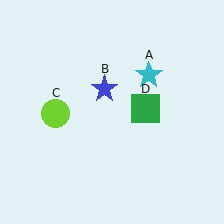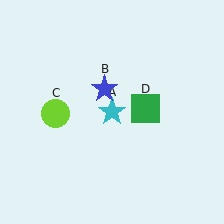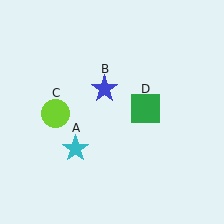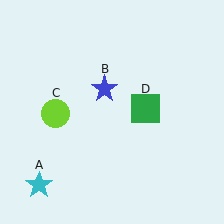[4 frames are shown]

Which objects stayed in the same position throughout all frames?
Blue star (object B) and lime circle (object C) and green square (object D) remained stationary.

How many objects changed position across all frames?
1 object changed position: cyan star (object A).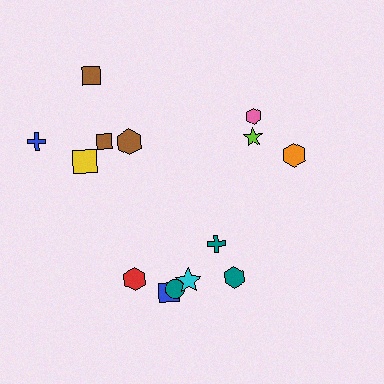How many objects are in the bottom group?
There are 6 objects.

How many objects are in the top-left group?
There are 5 objects.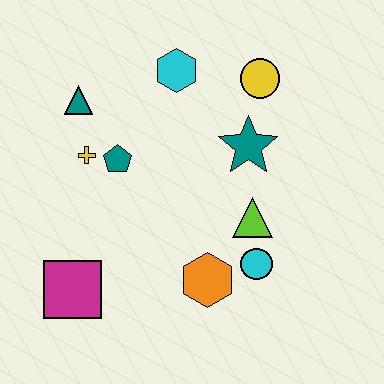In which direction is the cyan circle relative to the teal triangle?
The cyan circle is to the right of the teal triangle.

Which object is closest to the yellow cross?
The teal pentagon is closest to the yellow cross.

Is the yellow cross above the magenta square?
Yes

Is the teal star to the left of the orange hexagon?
No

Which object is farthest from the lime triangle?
The teal triangle is farthest from the lime triangle.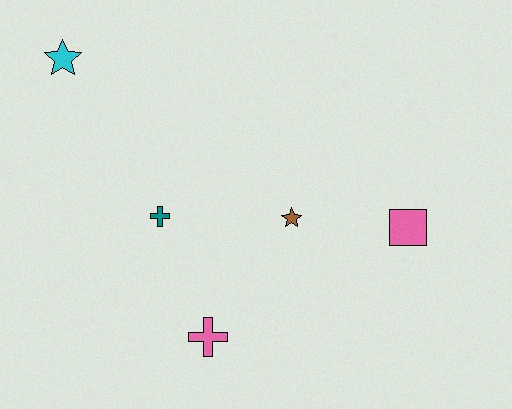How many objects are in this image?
There are 5 objects.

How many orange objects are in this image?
There are no orange objects.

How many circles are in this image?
There are no circles.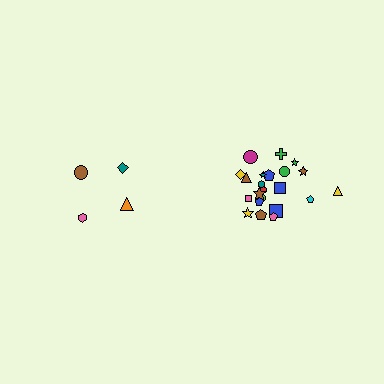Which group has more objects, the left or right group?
The right group.